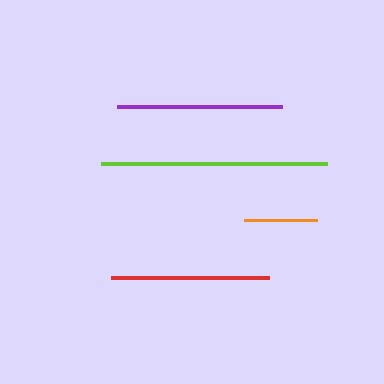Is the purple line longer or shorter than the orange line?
The purple line is longer than the orange line.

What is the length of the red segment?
The red segment is approximately 158 pixels long.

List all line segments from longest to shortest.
From longest to shortest: lime, purple, red, orange.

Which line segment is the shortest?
The orange line is the shortest at approximately 73 pixels.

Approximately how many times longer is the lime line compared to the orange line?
The lime line is approximately 3.1 times the length of the orange line.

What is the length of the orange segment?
The orange segment is approximately 73 pixels long.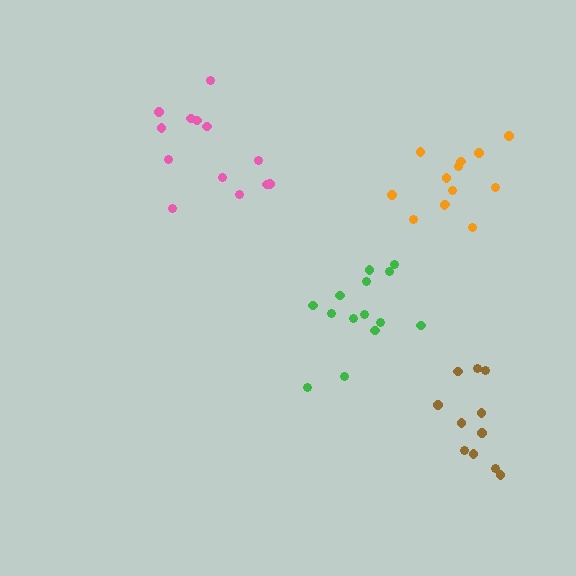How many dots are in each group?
Group 1: 11 dots, Group 2: 13 dots, Group 3: 13 dots, Group 4: 14 dots (51 total).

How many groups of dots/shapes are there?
There are 4 groups.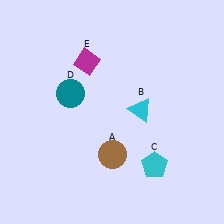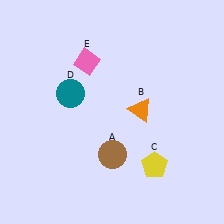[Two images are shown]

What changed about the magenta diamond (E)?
In Image 1, E is magenta. In Image 2, it changed to pink.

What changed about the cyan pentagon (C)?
In Image 1, C is cyan. In Image 2, it changed to yellow.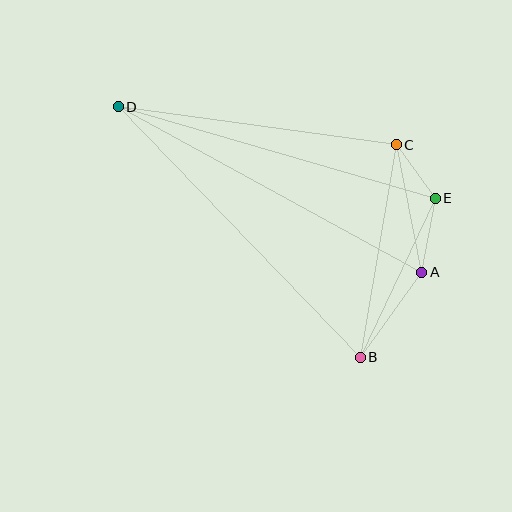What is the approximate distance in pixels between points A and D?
The distance between A and D is approximately 346 pixels.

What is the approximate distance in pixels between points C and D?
The distance between C and D is approximately 281 pixels.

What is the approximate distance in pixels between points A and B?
The distance between A and B is approximately 105 pixels.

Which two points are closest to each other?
Points C and E are closest to each other.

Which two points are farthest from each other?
Points B and D are farthest from each other.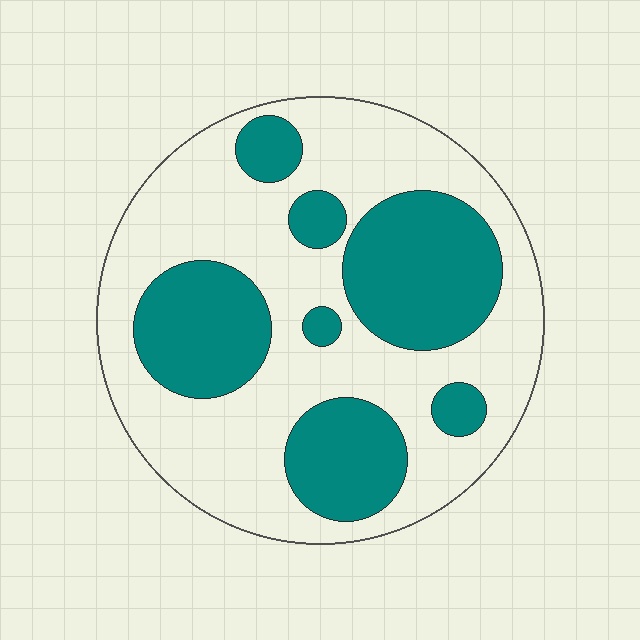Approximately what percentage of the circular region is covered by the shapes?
Approximately 35%.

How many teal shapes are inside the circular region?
7.